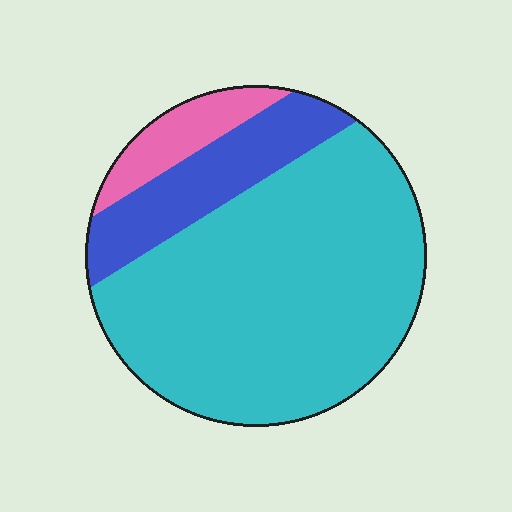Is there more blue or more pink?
Blue.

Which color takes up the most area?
Cyan, at roughly 70%.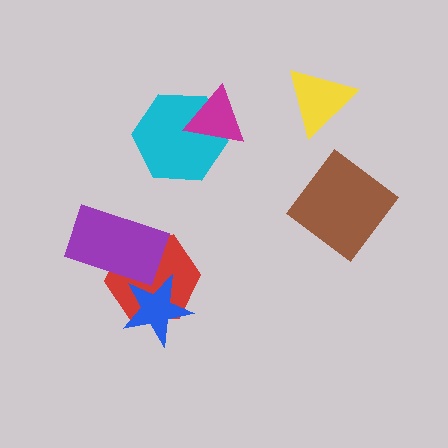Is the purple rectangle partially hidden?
Yes, it is partially covered by another shape.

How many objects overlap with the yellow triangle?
0 objects overlap with the yellow triangle.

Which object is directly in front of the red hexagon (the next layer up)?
The purple rectangle is directly in front of the red hexagon.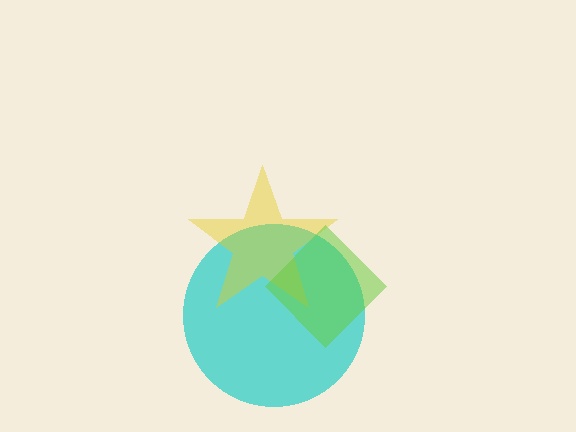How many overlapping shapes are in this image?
There are 3 overlapping shapes in the image.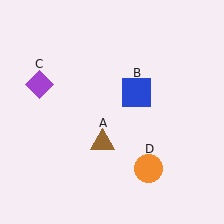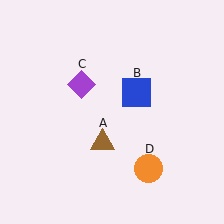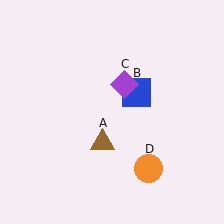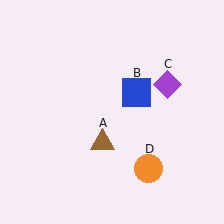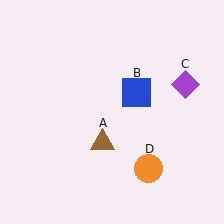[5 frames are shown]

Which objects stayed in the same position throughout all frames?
Brown triangle (object A) and blue square (object B) and orange circle (object D) remained stationary.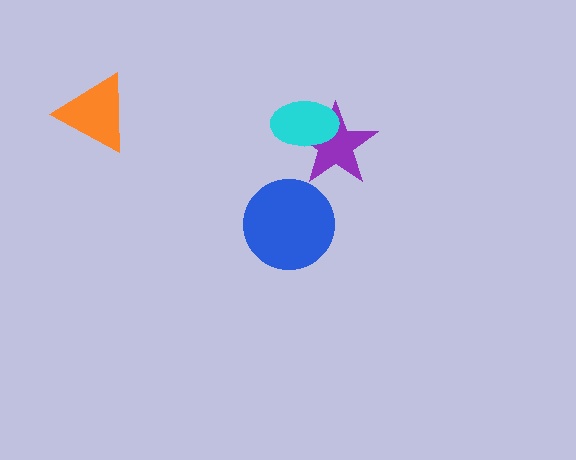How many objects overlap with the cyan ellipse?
1 object overlaps with the cyan ellipse.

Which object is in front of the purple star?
The cyan ellipse is in front of the purple star.